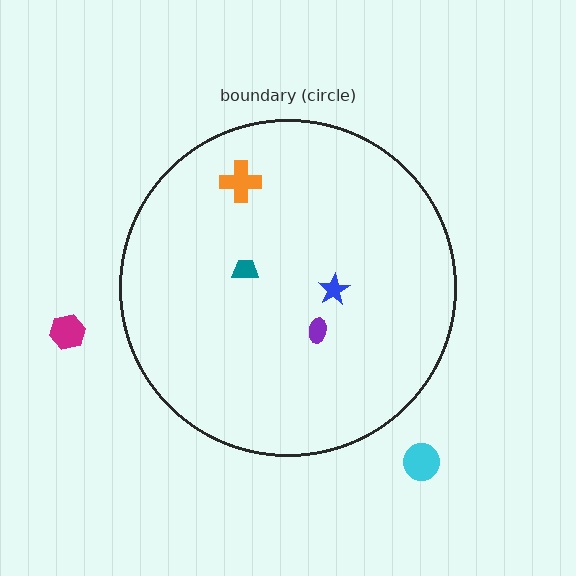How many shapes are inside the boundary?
4 inside, 2 outside.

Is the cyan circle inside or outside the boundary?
Outside.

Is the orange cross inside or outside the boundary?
Inside.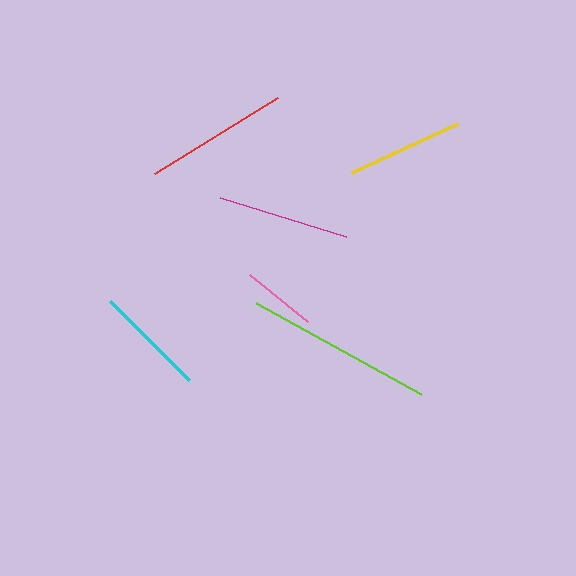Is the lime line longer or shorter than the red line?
The lime line is longer than the red line.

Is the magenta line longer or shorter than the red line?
The red line is longer than the magenta line.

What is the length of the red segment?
The red segment is approximately 145 pixels long.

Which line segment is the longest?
The lime line is the longest at approximately 189 pixels.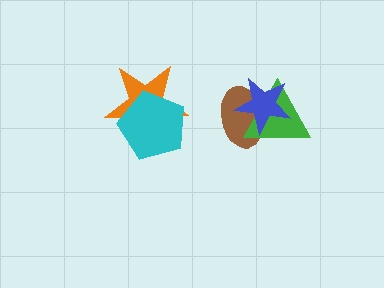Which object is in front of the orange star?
The cyan pentagon is in front of the orange star.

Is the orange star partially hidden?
Yes, it is partially covered by another shape.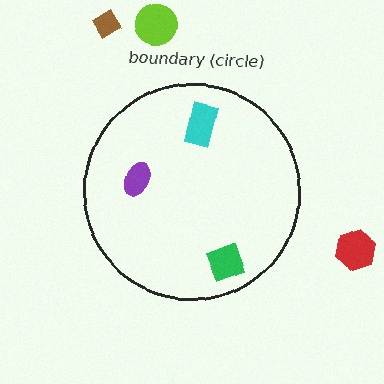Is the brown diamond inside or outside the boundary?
Outside.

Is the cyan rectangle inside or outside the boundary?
Inside.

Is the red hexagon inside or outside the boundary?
Outside.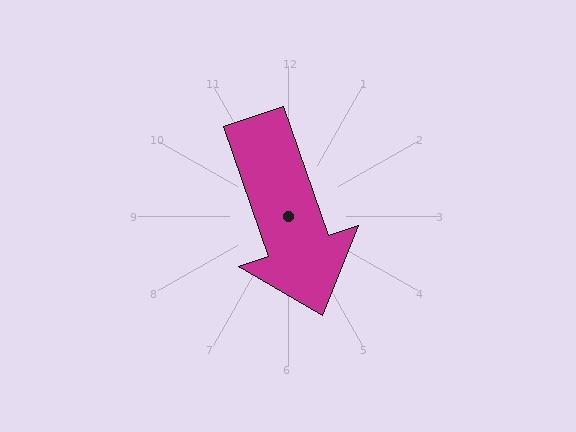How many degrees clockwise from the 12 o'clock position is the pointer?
Approximately 161 degrees.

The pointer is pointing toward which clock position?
Roughly 5 o'clock.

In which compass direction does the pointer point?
South.